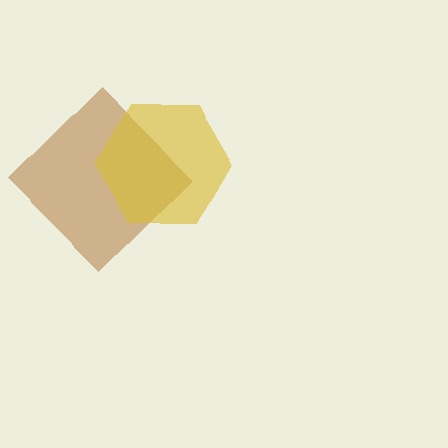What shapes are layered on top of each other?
The layered shapes are: a brown diamond, a yellow hexagon.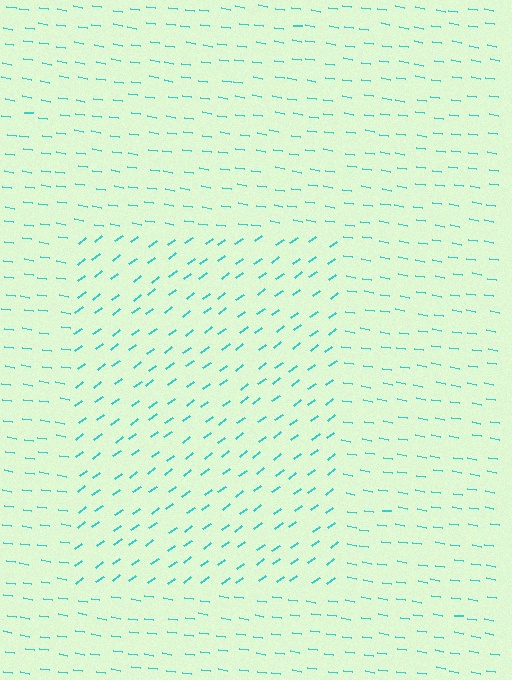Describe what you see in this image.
The image is filled with small cyan line segments. A rectangle region in the image has lines oriented differently from the surrounding lines, creating a visible texture boundary.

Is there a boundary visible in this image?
Yes, there is a texture boundary formed by a change in line orientation.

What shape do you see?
I see a rectangle.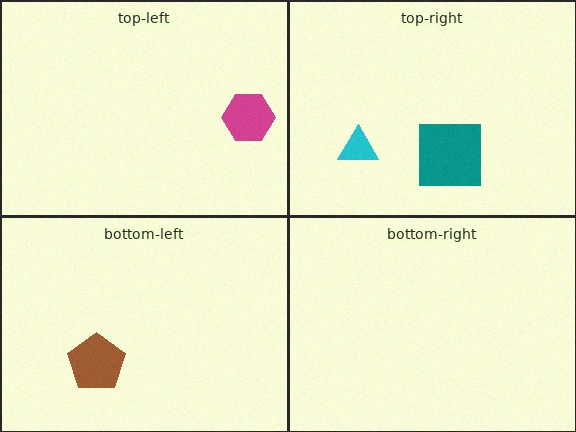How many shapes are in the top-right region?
2.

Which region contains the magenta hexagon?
The top-left region.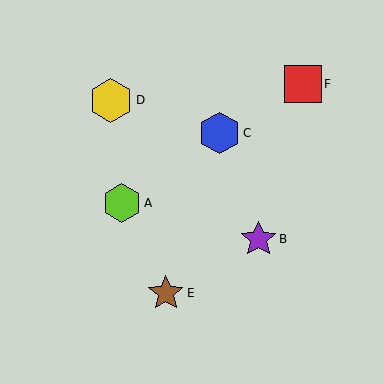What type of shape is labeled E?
Shape E is a brown star.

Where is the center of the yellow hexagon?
The center of the yellow hexagon is at (111, 101).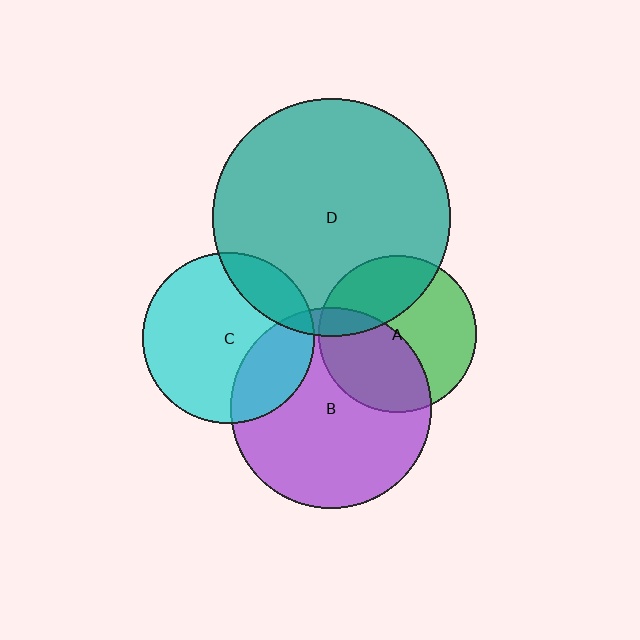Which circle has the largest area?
Circle D (teal).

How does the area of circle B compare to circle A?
Approximately 1.6 times.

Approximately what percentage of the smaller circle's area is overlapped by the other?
Approximately 5%.